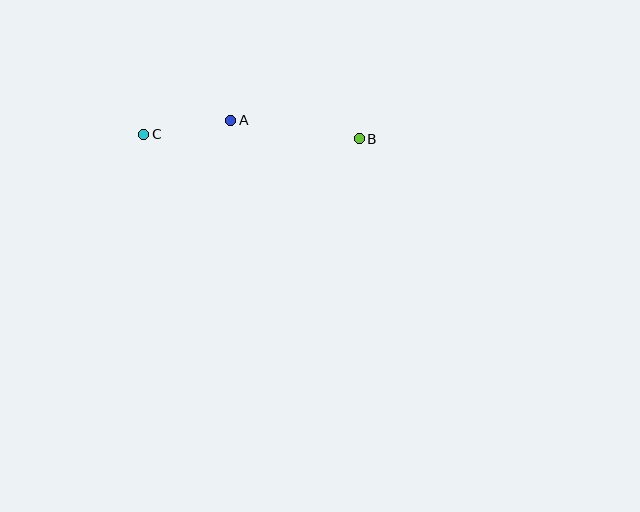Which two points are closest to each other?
Points A and C are closest to each other.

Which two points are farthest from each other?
Points B and C are farthest from each other.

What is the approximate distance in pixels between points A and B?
The distance between A and B is approximately 130 pixels.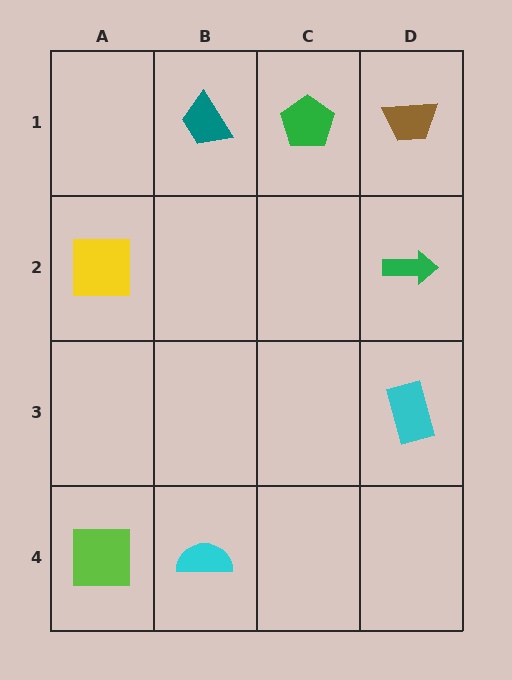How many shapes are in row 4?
2 shapes.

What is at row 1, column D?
A brown trapezoid.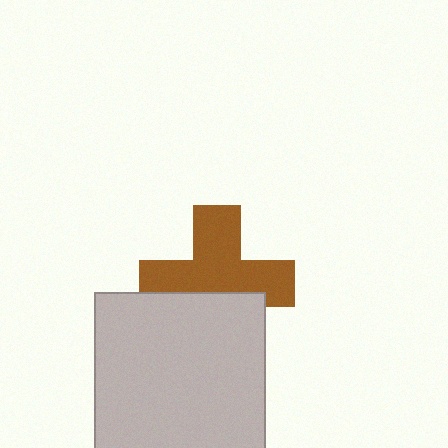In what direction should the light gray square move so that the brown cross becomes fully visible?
The light gray square should move down. That is the shortest direction to clear the overlap and leave the brown cross fully visible.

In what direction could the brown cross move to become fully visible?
The brown cross could move up. That would shift it out from behind the light gray square entirely.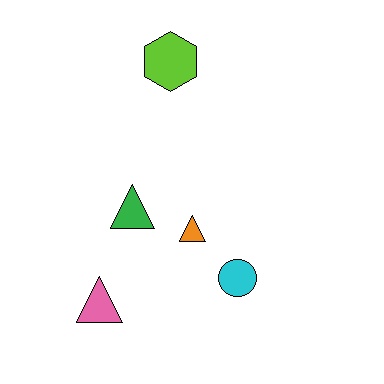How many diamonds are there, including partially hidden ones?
There are no diamonds.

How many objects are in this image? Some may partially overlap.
There are 5 objects.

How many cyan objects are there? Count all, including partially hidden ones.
There is 1 cyan object.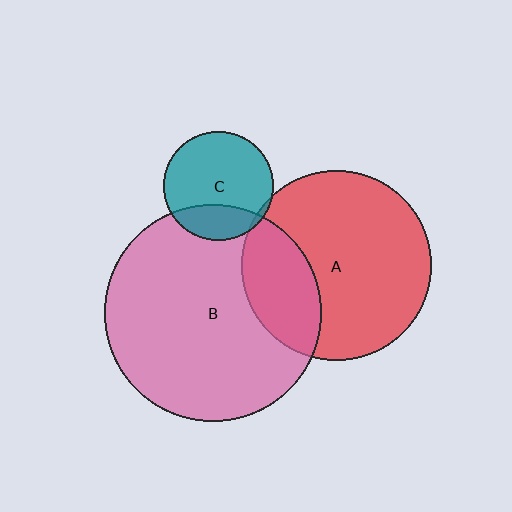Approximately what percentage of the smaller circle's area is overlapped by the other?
Approximately 5%.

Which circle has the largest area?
Circle B (pink).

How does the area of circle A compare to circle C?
Approximately 3.0 times.